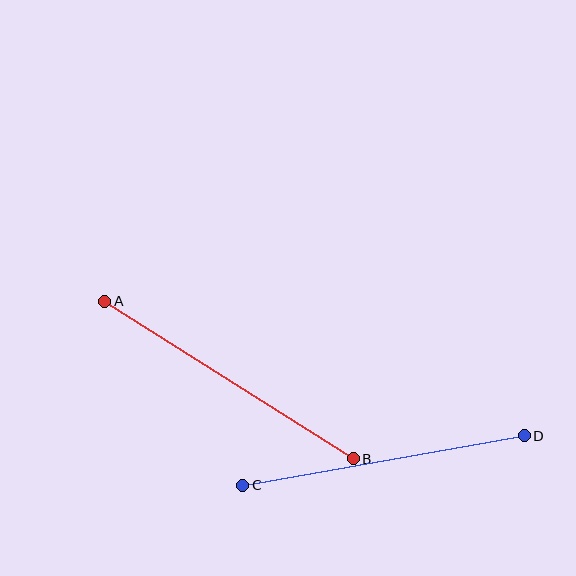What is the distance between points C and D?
The distance is approximately 285 pixels.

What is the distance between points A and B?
The distance is approximately 294 pixels.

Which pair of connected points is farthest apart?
Points A and B are farthest apart.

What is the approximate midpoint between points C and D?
The midpoint is at approximately (383, 461) pixels.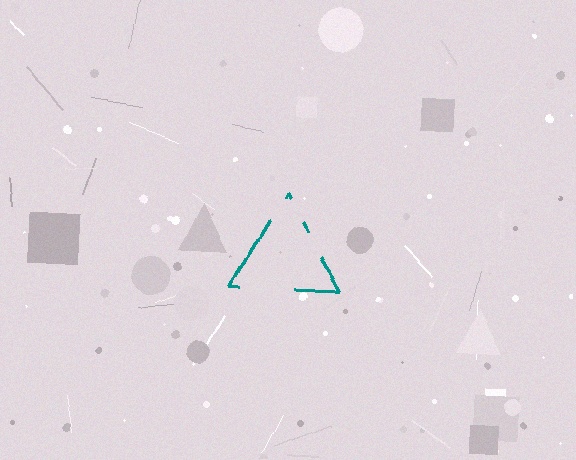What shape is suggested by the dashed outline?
The dashed outline suggests a triangle.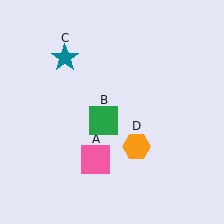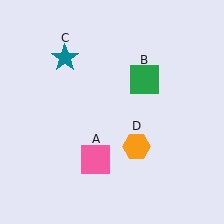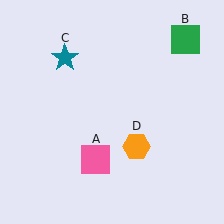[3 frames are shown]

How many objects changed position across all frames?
1 object changed position: green square (object B).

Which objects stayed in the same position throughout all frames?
Pink square (object A) and teal star (object C) and orange hexagon (object D) remained stationary.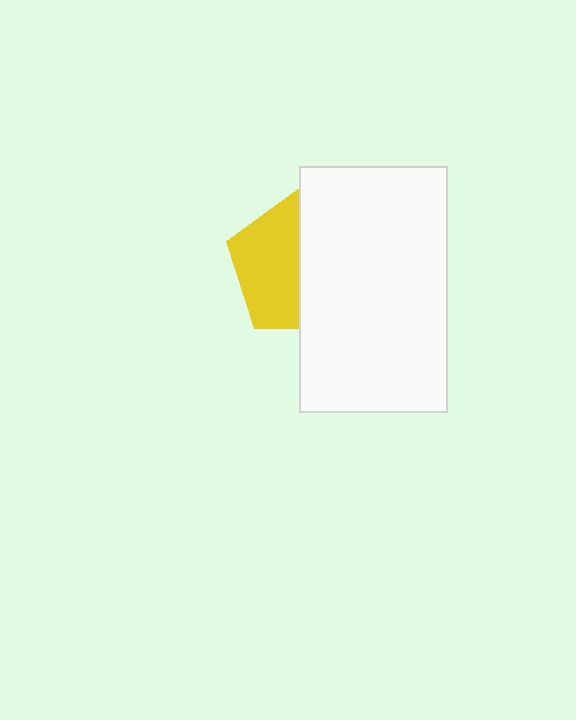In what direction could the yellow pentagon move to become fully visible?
The yellow pentagon could move left. That would shift it out from behind the white rectangle entirely.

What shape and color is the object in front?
The object in front is a white rectangle.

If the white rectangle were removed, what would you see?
You would see the complete yellow pentagon.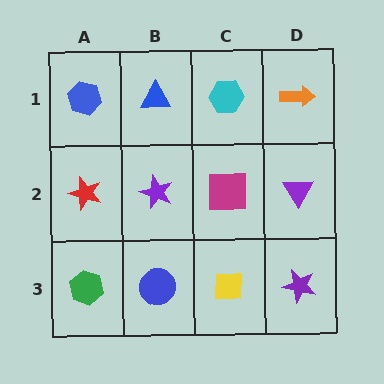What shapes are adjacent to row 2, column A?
A blue hexagon (row 1, column A), a green hexagon (row 3, column A), a purple star (row 2, column B).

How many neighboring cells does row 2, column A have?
3.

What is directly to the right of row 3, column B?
A yellow square.